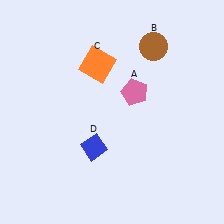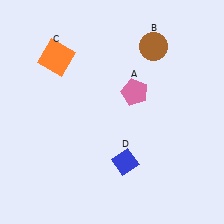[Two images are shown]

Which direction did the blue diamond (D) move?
The blue diamond (D) moved right.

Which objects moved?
The objects that moved are: the orange square (C), the blue diamond (D).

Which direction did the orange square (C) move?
The orange square (C) moved left.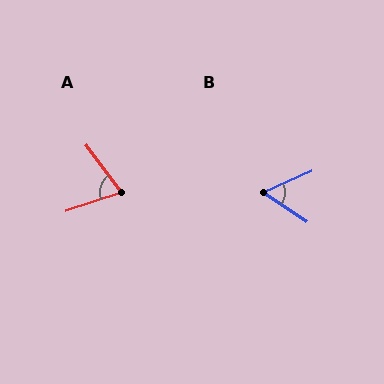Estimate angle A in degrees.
Approximately 72 degrees.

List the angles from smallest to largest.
B (57°), A (72°).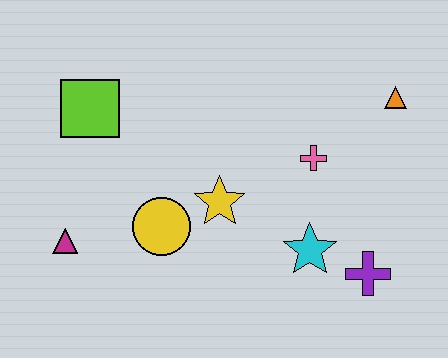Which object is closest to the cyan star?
The purple cross is closest to the cyan star.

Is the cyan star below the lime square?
Yes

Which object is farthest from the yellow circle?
The orange triangle is farthest from the yellow circle.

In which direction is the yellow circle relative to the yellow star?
The yellow circle is to the left of the yellow star.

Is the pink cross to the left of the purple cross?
Yes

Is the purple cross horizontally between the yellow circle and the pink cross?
No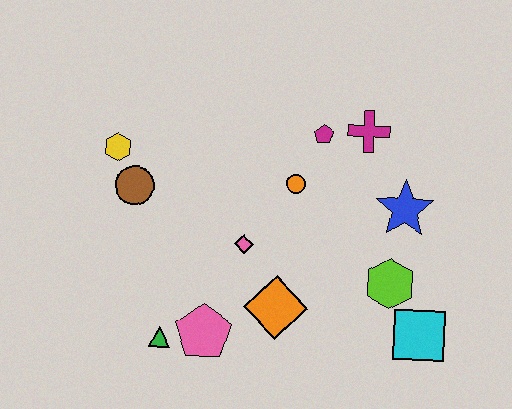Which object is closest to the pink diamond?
The orange diamond is closest to the pink diamond.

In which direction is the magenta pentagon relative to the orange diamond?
The magenta pentagon is above the orange diamond.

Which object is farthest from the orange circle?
The green triangle is farthest from the orange circle.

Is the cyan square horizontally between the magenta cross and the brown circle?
No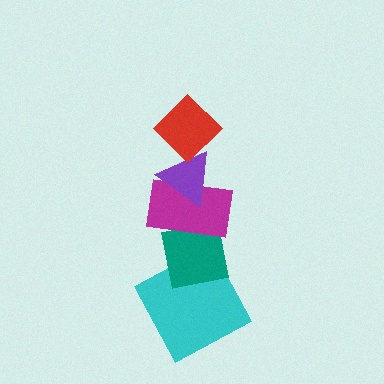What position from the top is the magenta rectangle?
The magenta rectangle is 3rd from the top.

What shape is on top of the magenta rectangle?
The purple triangle is on top of the magenta rectangle.